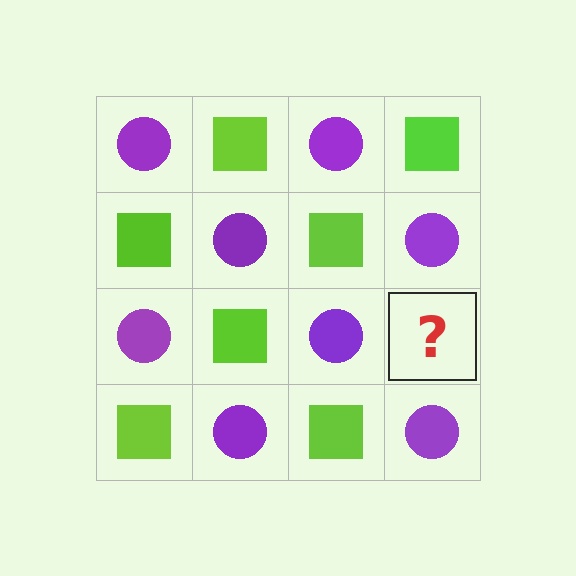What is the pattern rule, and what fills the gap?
The rule is that it alternates purple circle and lime square in a checkerboard pattern. The gap should be filled with a lime square.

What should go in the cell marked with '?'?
The missing cell should contain a lime square.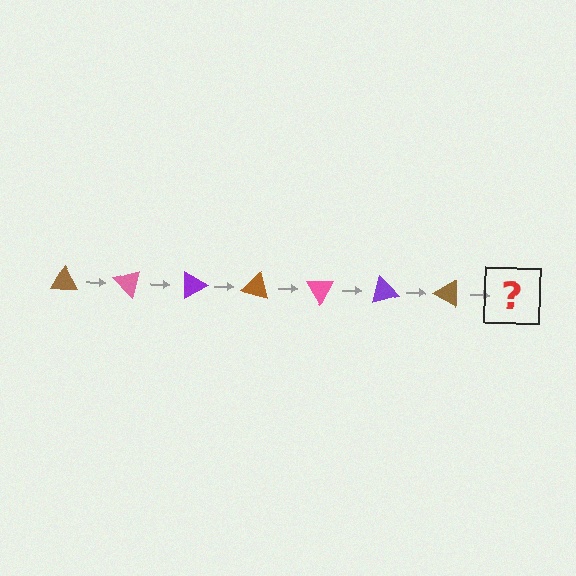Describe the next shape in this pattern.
It should be a pink triangle, rotated 315 degrees from the start.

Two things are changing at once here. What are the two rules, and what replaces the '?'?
The two rules are that it rotates 45 degrees each step and the color cycles through brown, pink, and purple. The '?' should be a pink triangle, rotated 315 degrees from the start.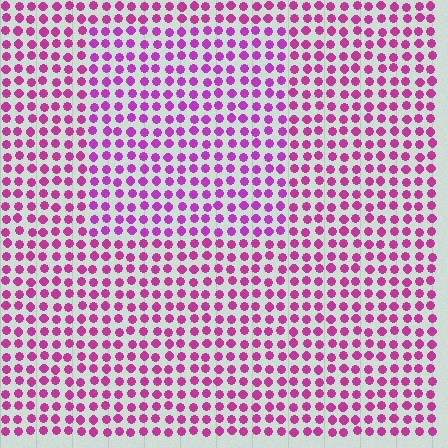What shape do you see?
I see a rectangle.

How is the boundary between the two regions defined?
The boundary is defined purely by a slight shift in hue (about 19 degrees). Spacing, size, and orientation are identical on both sides.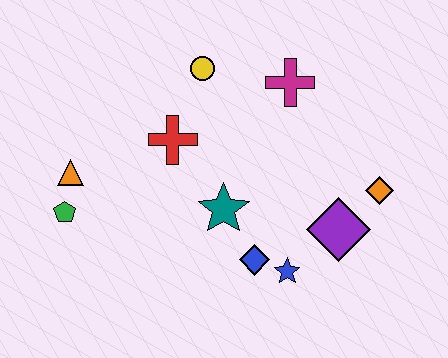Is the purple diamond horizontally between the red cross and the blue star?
No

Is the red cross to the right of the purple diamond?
No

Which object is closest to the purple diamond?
The orange diamond is closest to the purple diamond.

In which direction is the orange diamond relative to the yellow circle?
The orange diamond is to the right of the yellow circle.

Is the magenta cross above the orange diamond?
Yes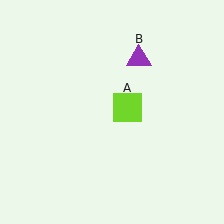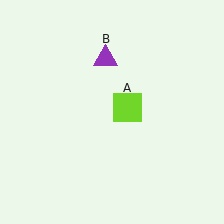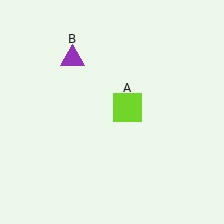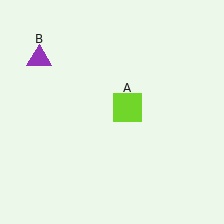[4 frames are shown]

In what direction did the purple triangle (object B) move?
The purple triangle (object B) moved left.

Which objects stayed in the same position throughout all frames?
Lime square (object A) remained stationary.